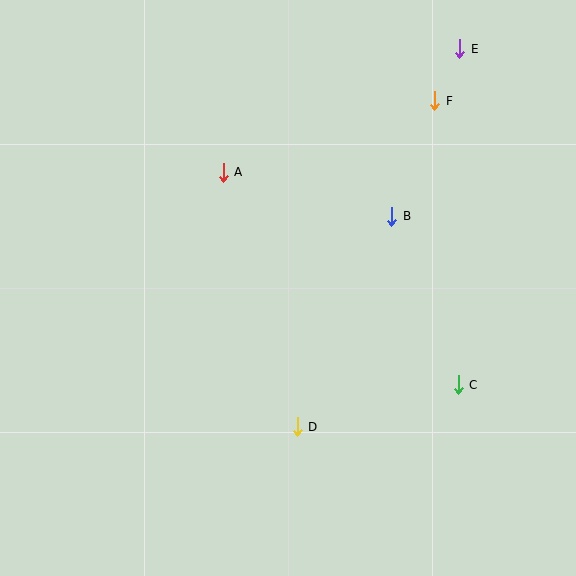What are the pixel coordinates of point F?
Point F is at (435, 101).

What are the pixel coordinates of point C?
Point C is at (458, 385).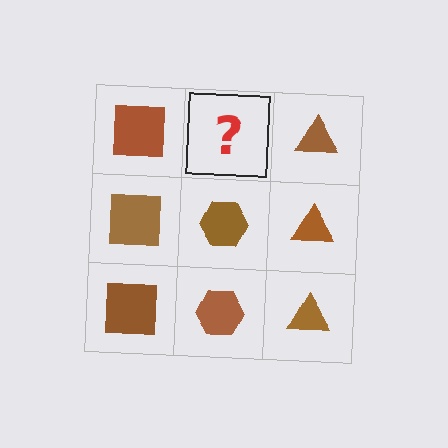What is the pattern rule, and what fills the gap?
The rule is that each column has a consistent shape. The gap should be filled with a brown hexagon.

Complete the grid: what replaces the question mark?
The question mark should be replaced with a brown hexagon.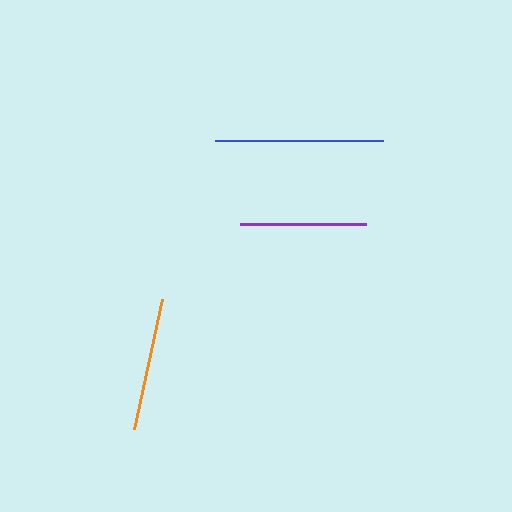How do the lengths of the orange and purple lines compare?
The orange and purple lines are approximately the same length.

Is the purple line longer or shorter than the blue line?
The blue line is longer than the purple line.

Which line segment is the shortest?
The purple line is the shortest at approximately 126 pixels.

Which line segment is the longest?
The blue line is the longest at approximately 169 pixels.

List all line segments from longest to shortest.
From longest to shortest: blue, orange, purple.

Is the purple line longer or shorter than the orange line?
The orange line is longer than the purple line.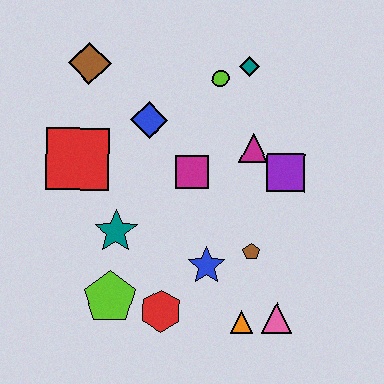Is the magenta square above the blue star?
Yes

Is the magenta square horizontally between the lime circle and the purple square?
No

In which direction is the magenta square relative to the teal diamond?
The magenta square is below the teal diamond.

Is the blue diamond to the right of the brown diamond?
Yes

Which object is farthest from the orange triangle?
The brown diamond is farthest from the orange triangle.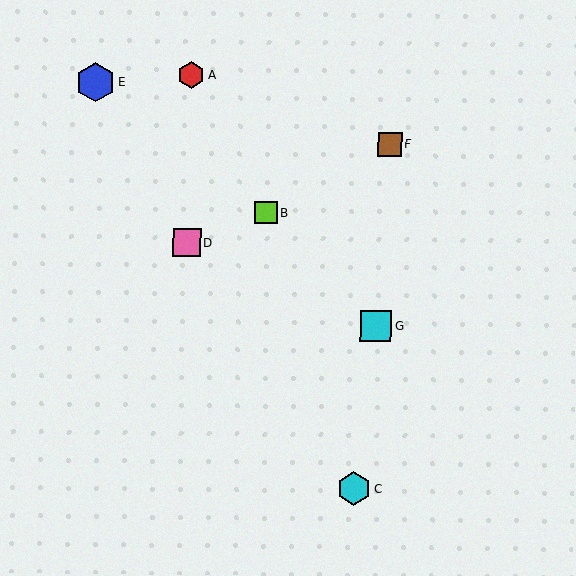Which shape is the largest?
The blue hexagon (labeled E) is the largest.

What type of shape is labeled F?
Shape F is a brown square.